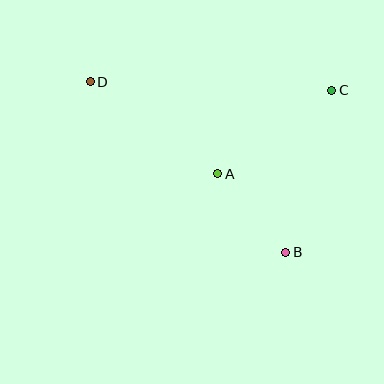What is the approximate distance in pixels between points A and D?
The distance between A and D is approximately 157 pixels.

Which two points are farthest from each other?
Points B and D are farthest from each other.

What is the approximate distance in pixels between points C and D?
The distance between C and D is approximately 242 pixels.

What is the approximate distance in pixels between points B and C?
The distance between B and C is approximately 169 pixels.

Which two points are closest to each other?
Points A and B are closest to each other.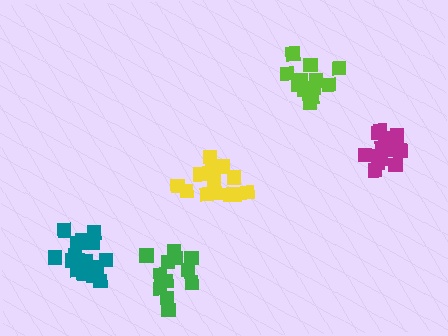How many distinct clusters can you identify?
There are 5 distinct clusters.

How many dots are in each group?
Group 1: 12 dots, Group 2: 16 dots, Group 3: 15 dots, Group 4: 16 dots, Group 5: 12 dots (71 total).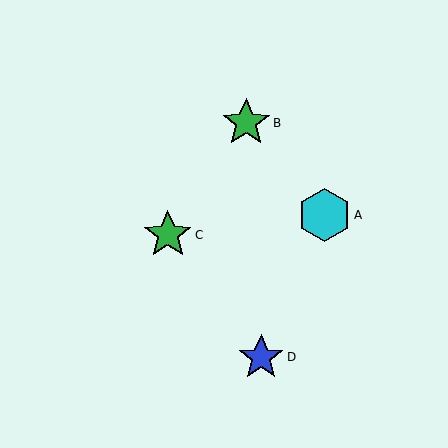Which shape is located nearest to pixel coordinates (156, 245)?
The green star (labeled C) at (168, 235) is nearest to that location.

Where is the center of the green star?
The center of the green star is at (246, 123).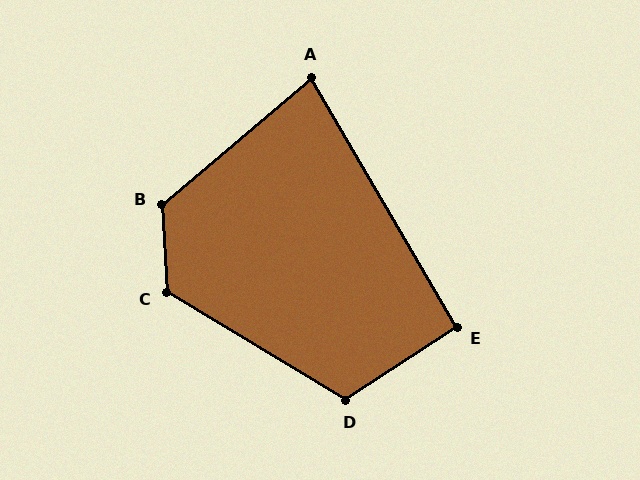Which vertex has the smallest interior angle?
A, at approximately 80 degrees.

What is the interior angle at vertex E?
Approximately 93 degrees (approximately right).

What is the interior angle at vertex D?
Approximately 116 degrees (obtuse).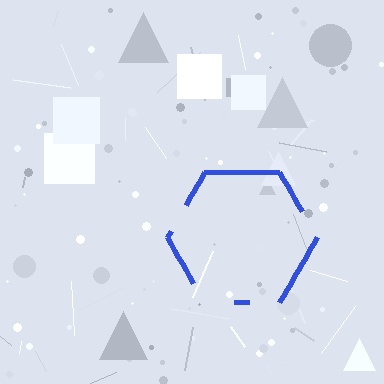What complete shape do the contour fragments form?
The contour fragments form a hexagon.